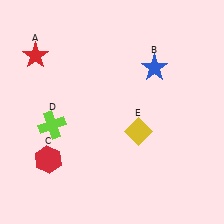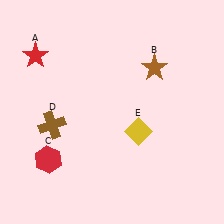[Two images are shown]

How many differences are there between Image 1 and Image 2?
There are 2 differences between the two images.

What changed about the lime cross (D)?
In Image 1, D is lime. In Image 2, it changed to brown.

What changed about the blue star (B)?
In Image 1, B is blue. In Image 2, it changed to brown.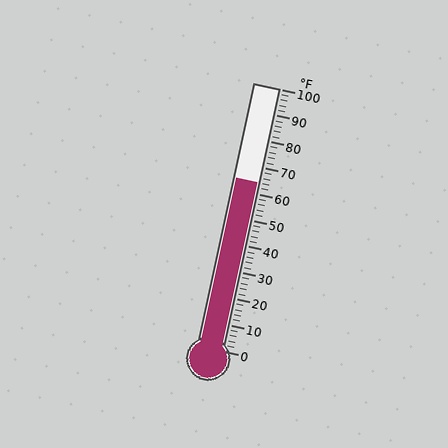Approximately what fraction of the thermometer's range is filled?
The thermometer is filled to approximately 65% of its range.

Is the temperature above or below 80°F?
The temperature is below 80°F.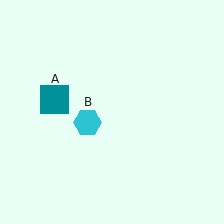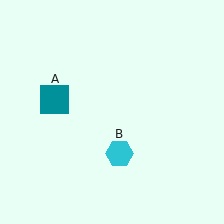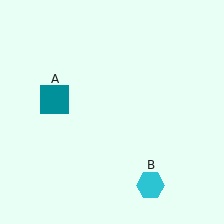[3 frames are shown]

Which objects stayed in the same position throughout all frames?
Teal square (object A) remained stationary.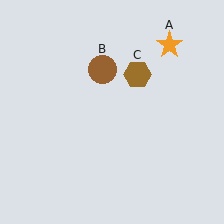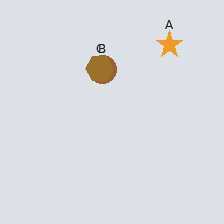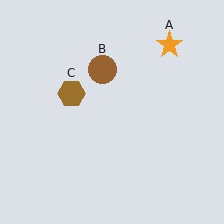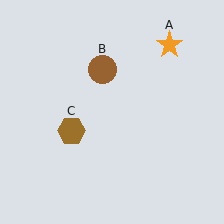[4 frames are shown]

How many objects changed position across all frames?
1 object changed position: brown hexagon (object C).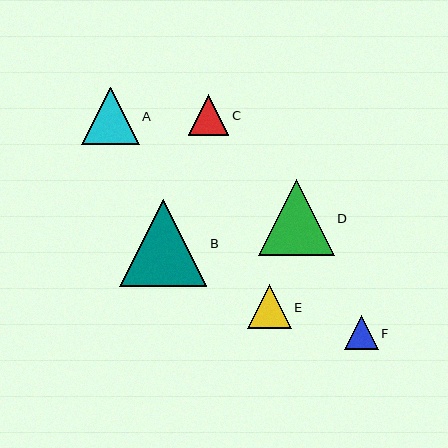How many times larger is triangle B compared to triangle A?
Triangle B is approximately 1.5 times the size of triangle A.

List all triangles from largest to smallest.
From largest to smallest: B, D, A, E, C, F.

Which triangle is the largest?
Triangle B is the largest with a size of approximately 87 pixels.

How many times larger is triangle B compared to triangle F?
Triangle B is approximately 2.6 times the size of triangle F.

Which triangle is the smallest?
Triangle F is the smallest with a size of approximately 34 pixels.